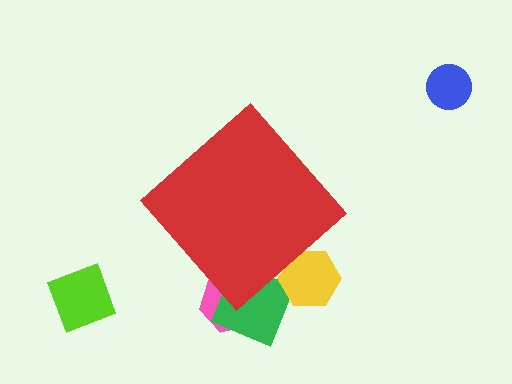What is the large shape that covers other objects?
A red diamond.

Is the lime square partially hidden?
No, the lime square is fully visible.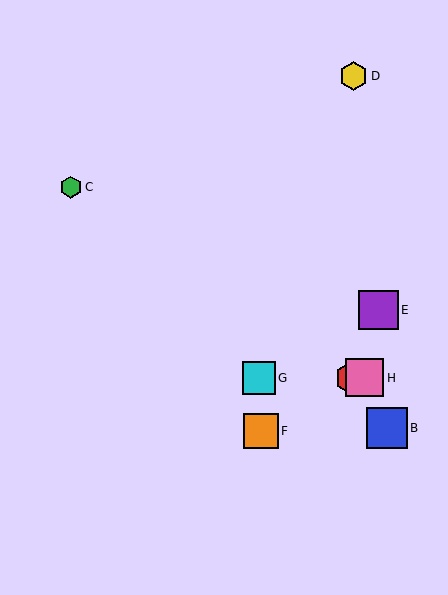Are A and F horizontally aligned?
No, A is at y≈378 and F is at y≈431.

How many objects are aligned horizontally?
3 objects (A, G, H) are aligned horizontally.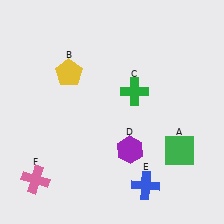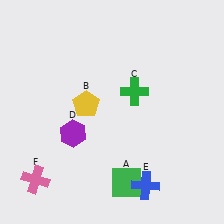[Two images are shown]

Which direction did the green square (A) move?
The green square (A) moved left.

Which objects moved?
The objects that moved are: the green square (A), the yellow pentagon (B), the purple hexagon (D).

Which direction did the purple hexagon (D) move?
The purple hexagon (D) moved left.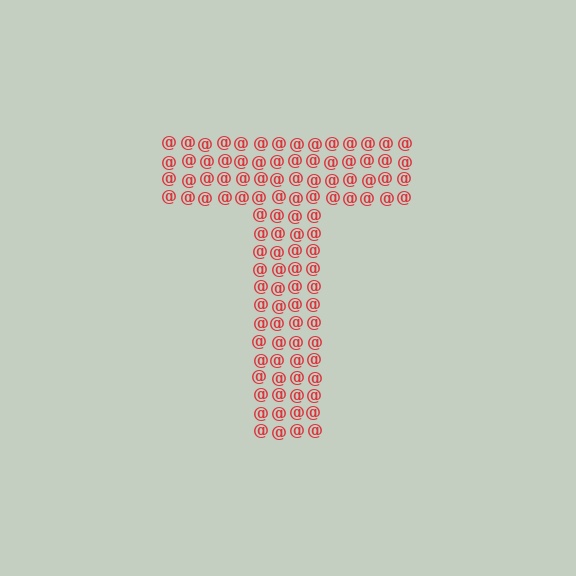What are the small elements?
The small elements are at signs.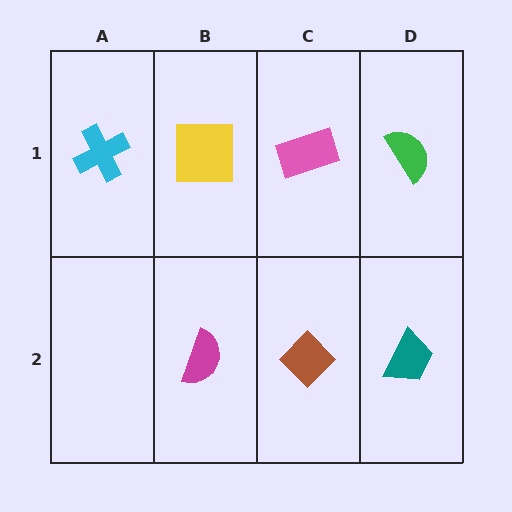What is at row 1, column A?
A cyan cross.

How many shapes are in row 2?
3 shapes.